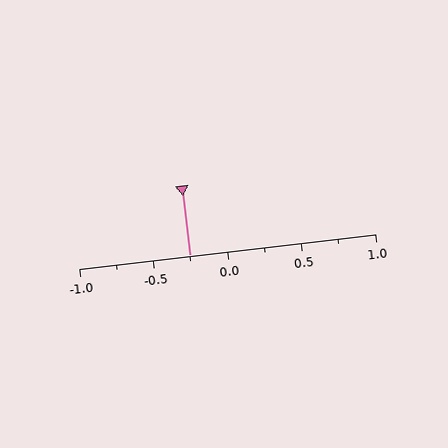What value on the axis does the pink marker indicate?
The marker indicates approximately -0.25.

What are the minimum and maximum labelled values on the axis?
The axis runs from -1.0 to 1.0.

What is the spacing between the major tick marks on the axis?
The major ticks are spaced 0.5 apart.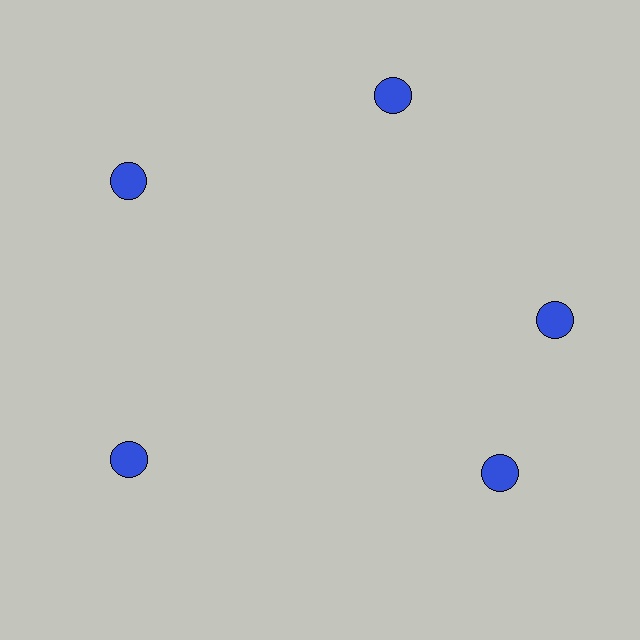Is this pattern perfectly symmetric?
No. The 5 blue circles are arranged in a ring, but one element near the 5 o'clock position is rotated out of alignment along the ring, breaking the 5-fold rotational symmetry.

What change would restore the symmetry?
The symmetry would be restored by rotating it back into even spacing with its neighbors so that all 5 circles sit at equal angles and equal distance from the center.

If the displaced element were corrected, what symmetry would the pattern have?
It would have 5-fold rotational symmetry — the pattern would map onto itself every 72 degrees.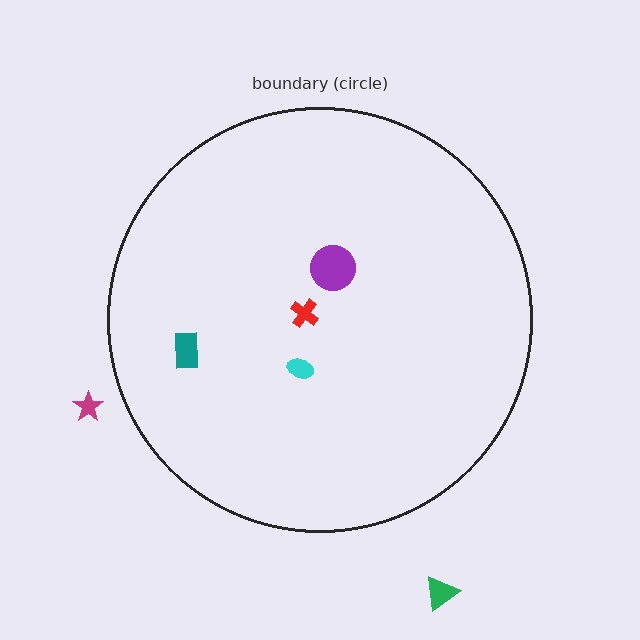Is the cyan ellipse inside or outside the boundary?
Inside.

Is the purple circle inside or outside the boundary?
Inside.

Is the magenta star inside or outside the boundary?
Outside.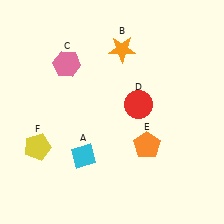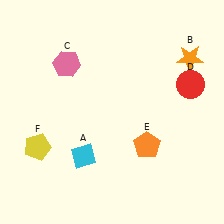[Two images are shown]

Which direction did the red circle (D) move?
The red circle (D) moved right.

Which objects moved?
The objects that moved are: the orange star (B), the red circle (D).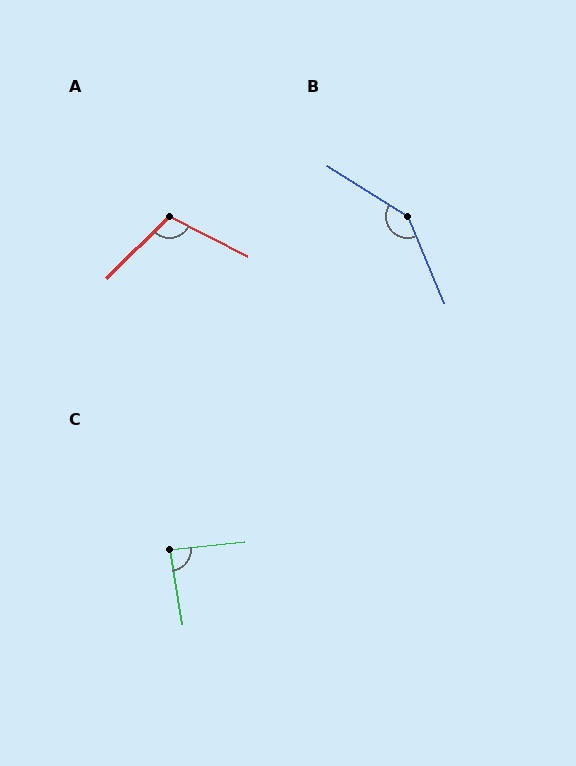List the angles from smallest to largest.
C (87°), A (108°), B (145°).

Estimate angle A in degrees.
Approximately 108 degrees.